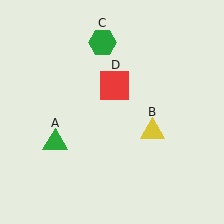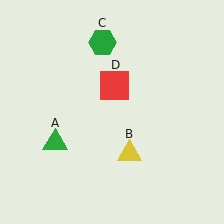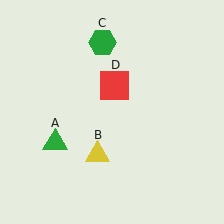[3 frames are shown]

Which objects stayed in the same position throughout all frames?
Green triangle (object A) and green hexagon (object C) and red square (object D) remained stationary.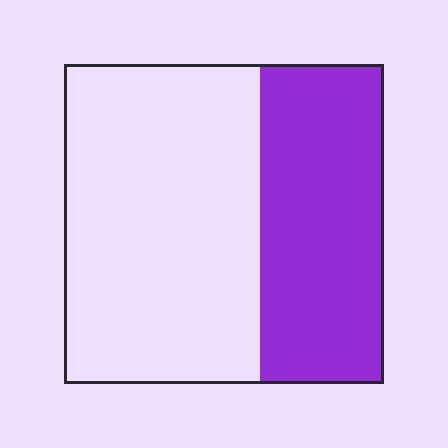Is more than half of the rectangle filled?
No.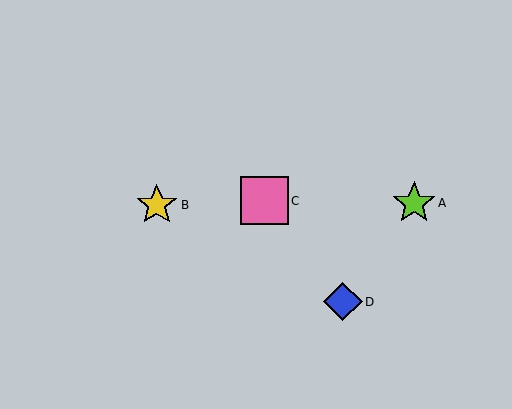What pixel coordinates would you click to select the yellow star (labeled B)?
Click at (157, 205) to select the yellow star B.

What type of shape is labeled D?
Shape D is a blue diamond.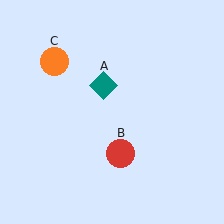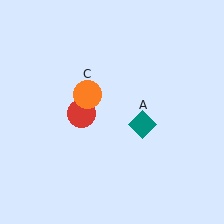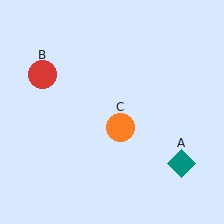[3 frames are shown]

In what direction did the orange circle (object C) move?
The orange circle (object C) moved down and to the right.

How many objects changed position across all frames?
3 objects changed position: teal diamond (object A), red circle (object B), orange circle (object C).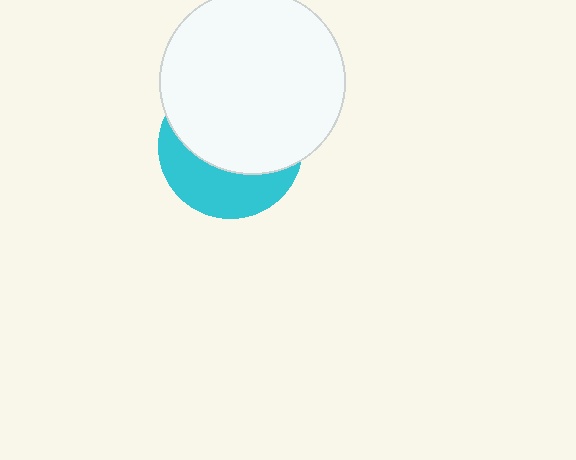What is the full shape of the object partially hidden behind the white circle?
The partially hidden object is a cyan circle.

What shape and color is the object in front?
The object in front is a white circle.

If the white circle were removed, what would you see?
You would see the complete cyan circle.